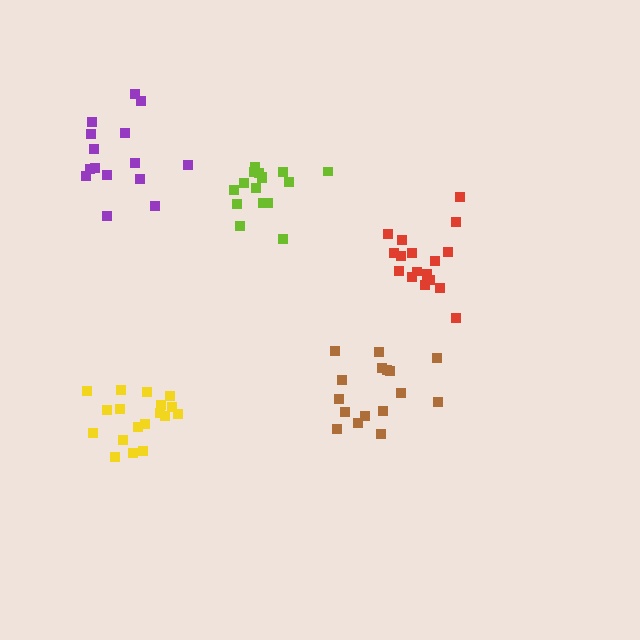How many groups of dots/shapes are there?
There are 5 groups.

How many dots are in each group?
Group 1: 18 dots, Group 2: 16 dots, Group 3: 16 dots, Group 4: 18 dots, Group 5: 15 dots (83 total).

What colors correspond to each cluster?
The clusters are colored: red, brown, lime, yellow, purple.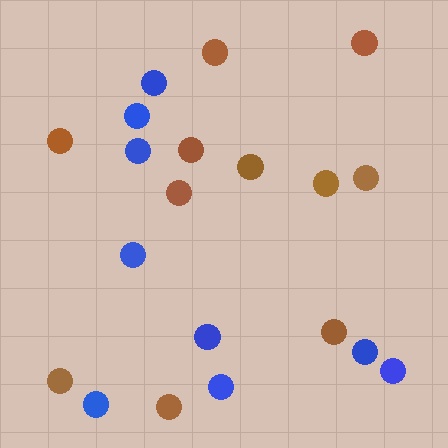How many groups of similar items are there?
There are 2 groups: one group of brown circles (11) and one group of blue circles (9).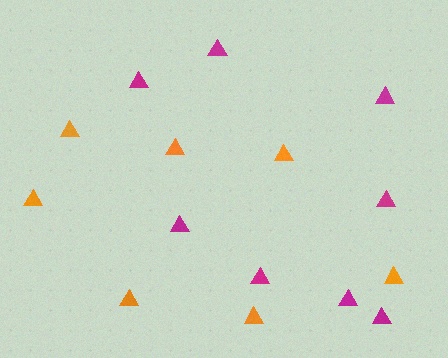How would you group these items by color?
There are 2 groups: one group of orange triangles (7) and one group of magenta triangles (8).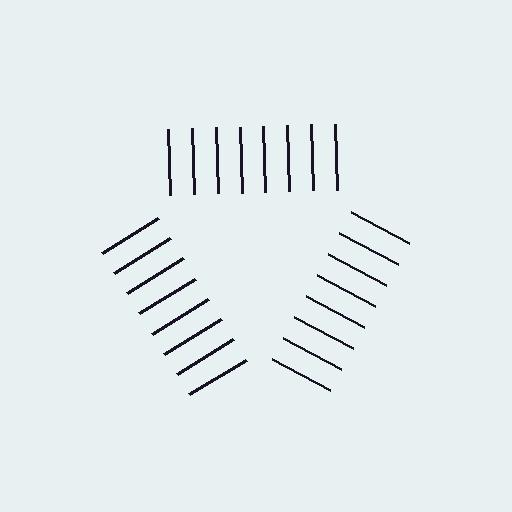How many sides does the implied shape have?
3 sides — the line-ends trace a triangle.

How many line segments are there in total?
24 — 8 along each of the 3 edges.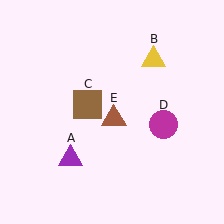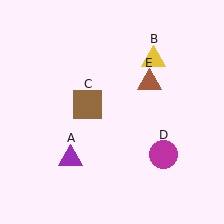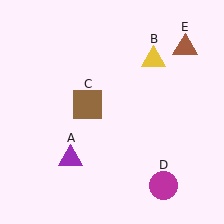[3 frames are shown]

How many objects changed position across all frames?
2 objects changed position: magenta circle (object D), brown triangle (object E).